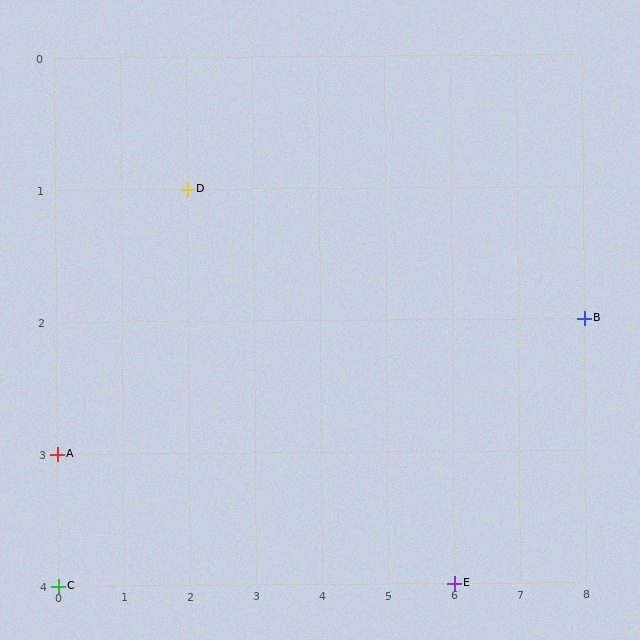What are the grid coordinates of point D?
Point D is at grid coordinates (2, 1).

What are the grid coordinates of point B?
Point B is at grid coordinates (8, 2).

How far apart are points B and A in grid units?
Points B and A are 8 columns and 1 row apart (about 8.1 grid units diagonally).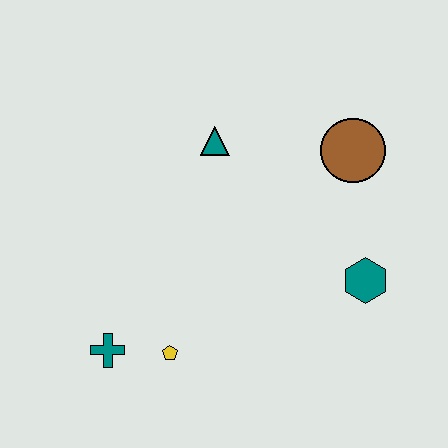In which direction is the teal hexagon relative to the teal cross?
The teal hexagon is to the right of the teal cross.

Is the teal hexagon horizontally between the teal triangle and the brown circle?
No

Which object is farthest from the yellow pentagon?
The brown circle is farthest from the yellow pentagon.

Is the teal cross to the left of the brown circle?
Yes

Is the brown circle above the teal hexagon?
Yes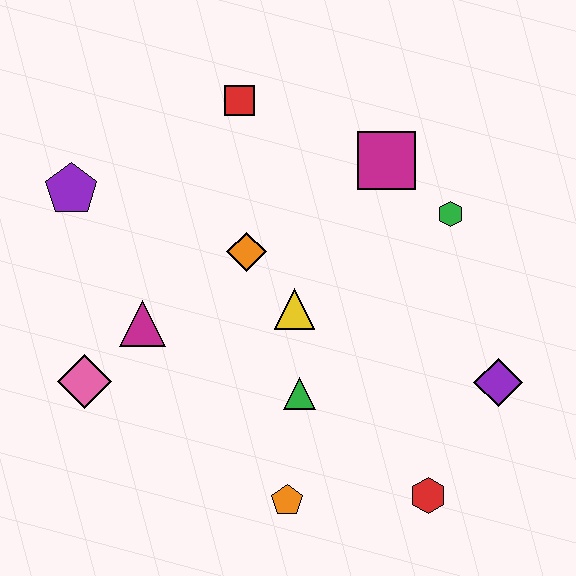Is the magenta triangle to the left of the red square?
Yes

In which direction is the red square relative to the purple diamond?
The red square is above the purple diamond.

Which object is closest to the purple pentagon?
The magenta triangle is closest to the purple pentagon.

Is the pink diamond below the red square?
Yes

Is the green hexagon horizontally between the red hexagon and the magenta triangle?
No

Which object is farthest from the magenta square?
The pink diamond is farthest from the magenta square.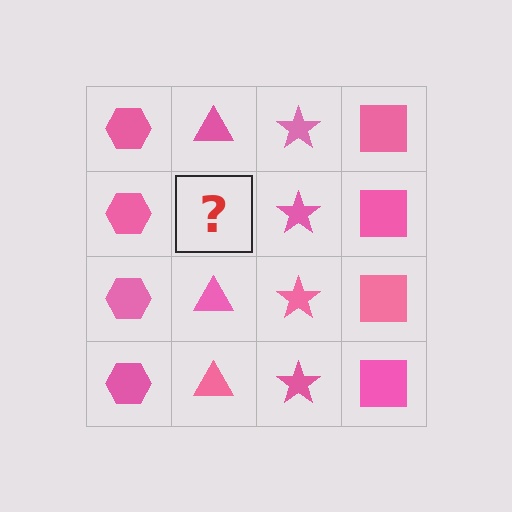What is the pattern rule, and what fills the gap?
The rule is that each column has a consistent shape. The gap should be filled with a pink triangle.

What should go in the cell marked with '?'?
The missing cell should contain a pink triangle.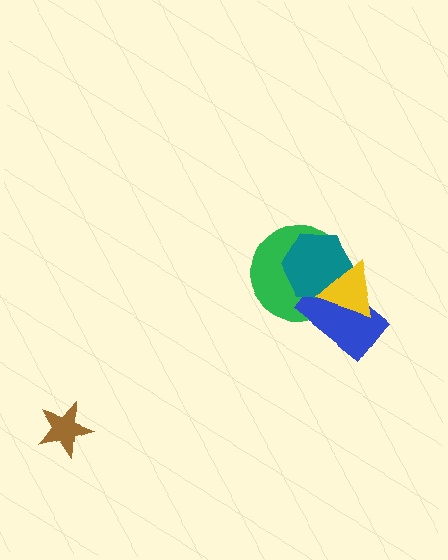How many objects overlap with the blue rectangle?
3 objects overlap with the blue rectangle.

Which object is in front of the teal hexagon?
The yellow triangle is in front of the teal hexagon.